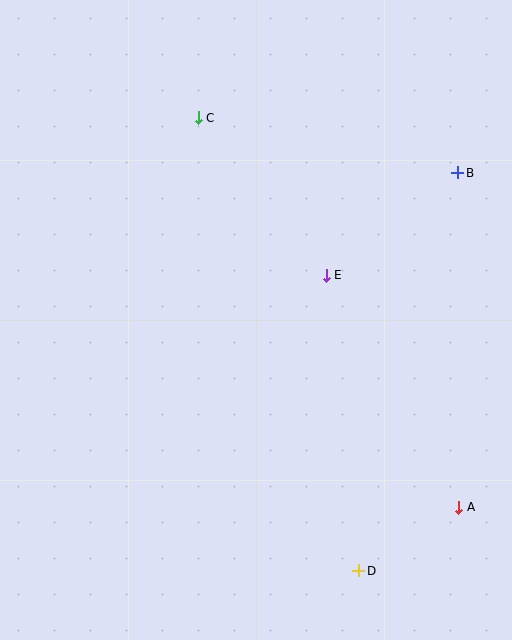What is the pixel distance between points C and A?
The distance between C and A is 468 pixels.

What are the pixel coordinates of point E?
Point E is at (326, 275).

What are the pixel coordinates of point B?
Point B is at (458, 173).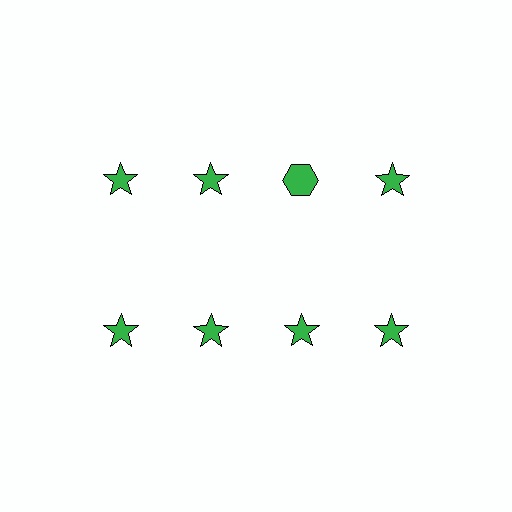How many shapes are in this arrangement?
There are 8 shapes arranged in a grid pattern.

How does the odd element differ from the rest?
It has a different shape: hexagon instead of star.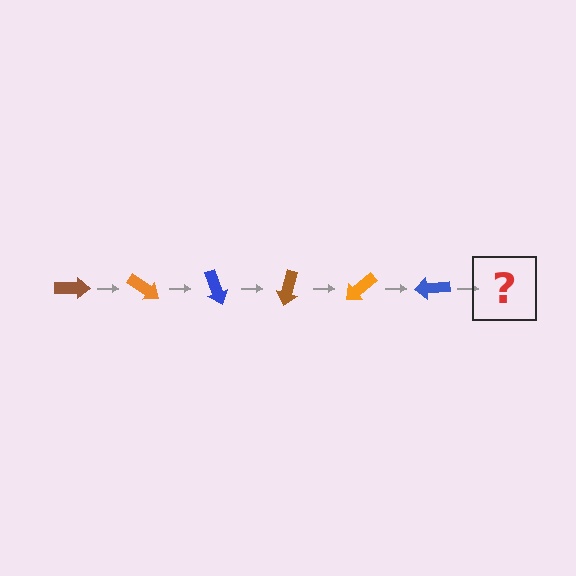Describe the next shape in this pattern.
It should be a brown arrow, rotated 210 degrees from the start.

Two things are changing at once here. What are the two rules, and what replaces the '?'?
The two rules are that it rotates 35 degrees each step and the color cycles through brown, orange, and blue. The '?' should be a brown arrow, rotated 210 degrees from the start.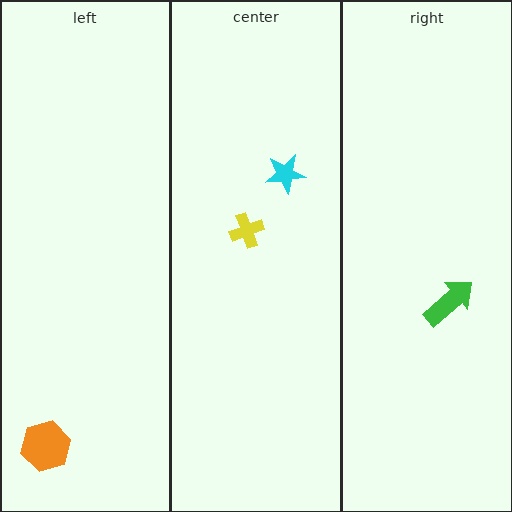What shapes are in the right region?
The green arrow.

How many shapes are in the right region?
1.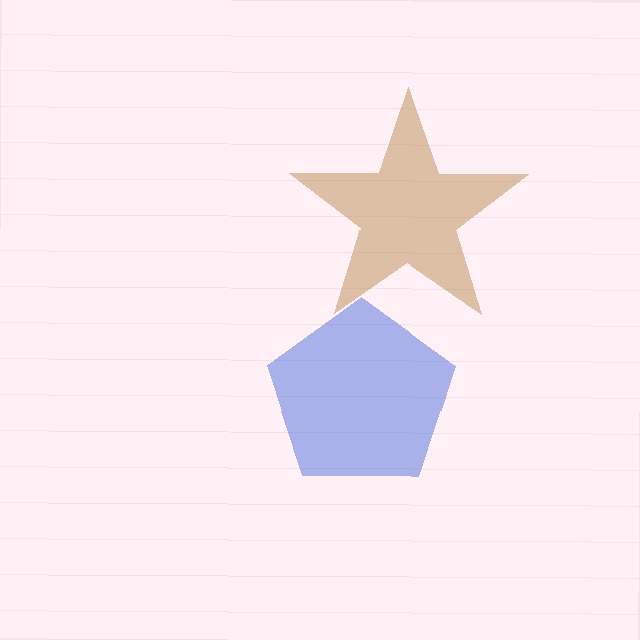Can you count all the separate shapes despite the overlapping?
Yes, there are 2 separate shapes.